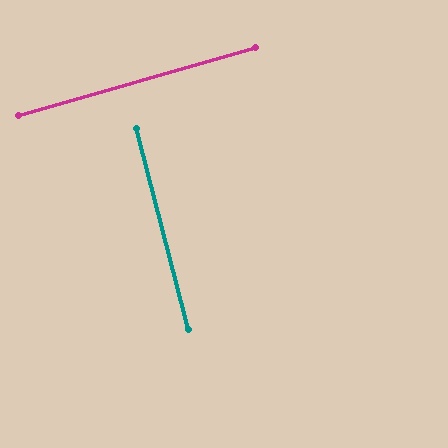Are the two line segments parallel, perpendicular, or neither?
Perpendicular — they meet at approximately 89°.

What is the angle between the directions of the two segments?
Approximately 89 degrees.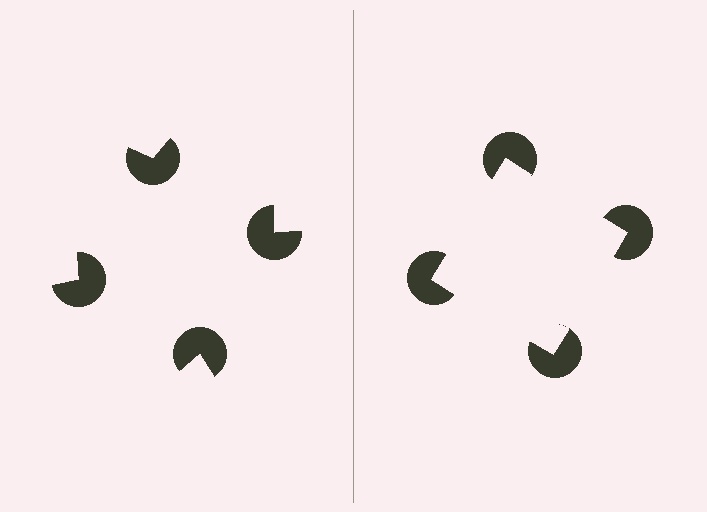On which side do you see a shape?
An illusory square appears on the right side. On the left side the wedge cuts are rotated, so no coherent shape forms.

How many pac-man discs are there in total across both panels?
8 — 4 on each side.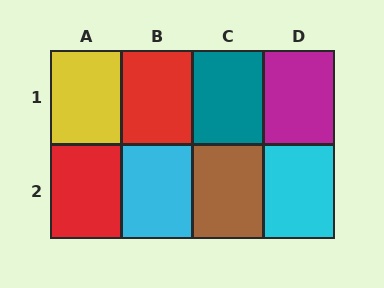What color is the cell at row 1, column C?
Teal.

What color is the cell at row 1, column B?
Red.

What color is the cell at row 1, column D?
Magenta.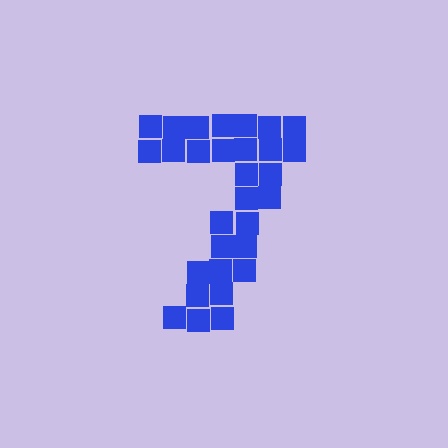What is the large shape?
The large shape is the digit 7.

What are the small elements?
The small elements are squares.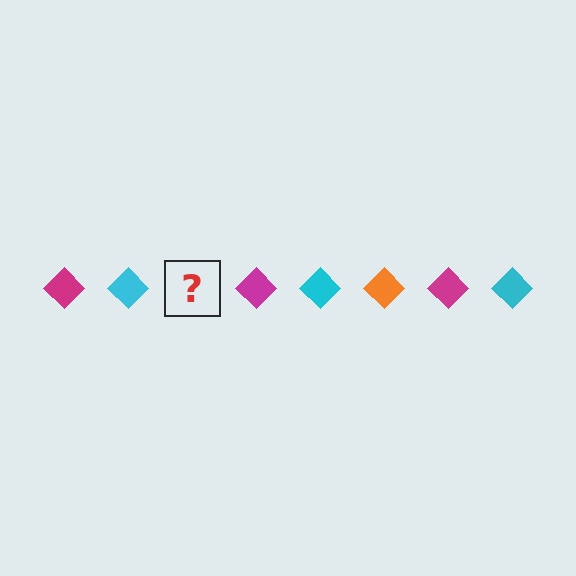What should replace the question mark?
The question mark should be replaced with an orange diamond.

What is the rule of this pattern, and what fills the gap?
The rule is that the pattern cycles through magenta, cyan, orange diamonds. The gap should be filled with an orange diamond.